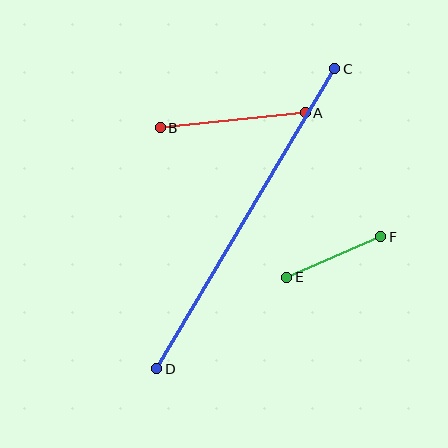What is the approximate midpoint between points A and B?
The midpoint is at approximately (233, 120) pixels.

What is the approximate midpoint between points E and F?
The midpoint is at approximately (334, 257) pixels.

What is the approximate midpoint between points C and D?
The midpoint is at approximately (246, 219) pixels.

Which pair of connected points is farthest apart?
Points C and D are farthest apart.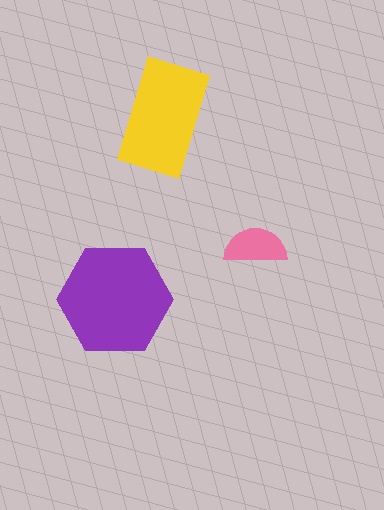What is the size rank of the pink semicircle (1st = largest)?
3rd.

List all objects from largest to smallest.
The purple hexagon, the yellow rectangle, the pink semicircle.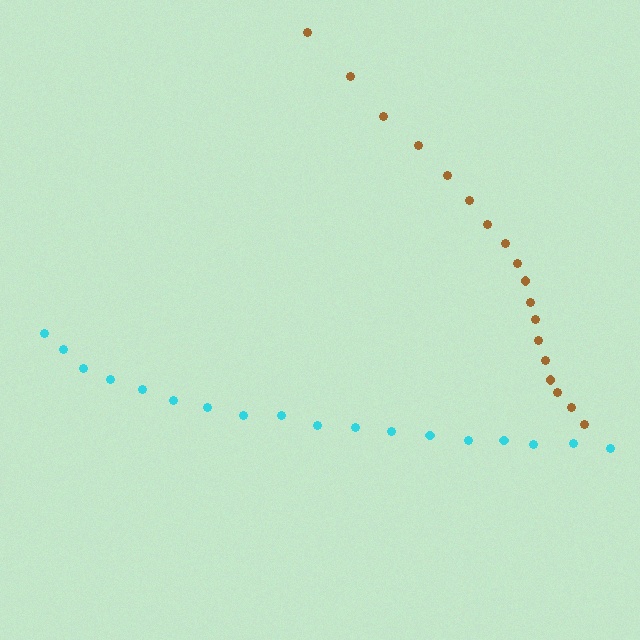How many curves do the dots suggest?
There are 2 distinct paths.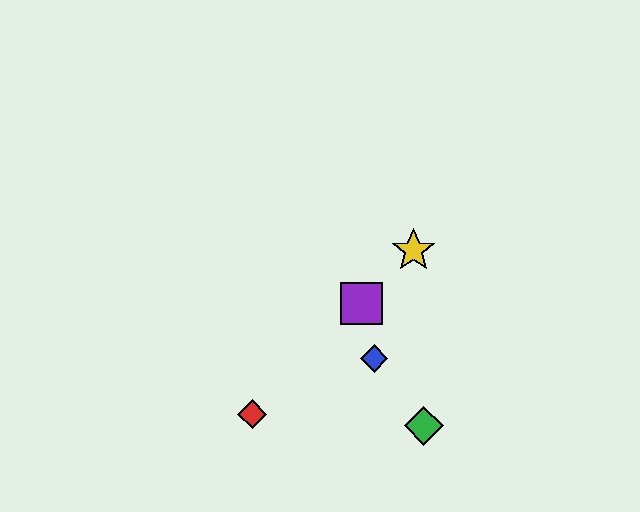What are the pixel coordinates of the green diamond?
The green diamond is at (424, 426).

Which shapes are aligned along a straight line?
The red diamond, the yellow star, the purple square are aligned along a straight line.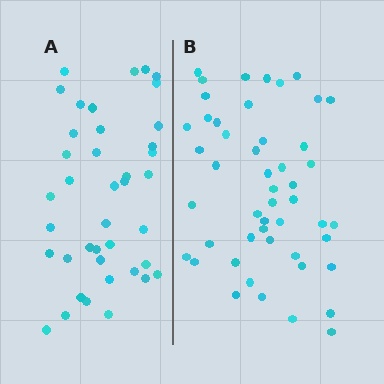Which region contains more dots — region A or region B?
Region B (the right region) has more dots.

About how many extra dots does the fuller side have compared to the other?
Region B has roughly 8 or so more dots than region A.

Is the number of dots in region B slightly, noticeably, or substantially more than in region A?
Region B has only slightly more — the two regions are fairly close. The ratio is roughly 1.2 to 1.